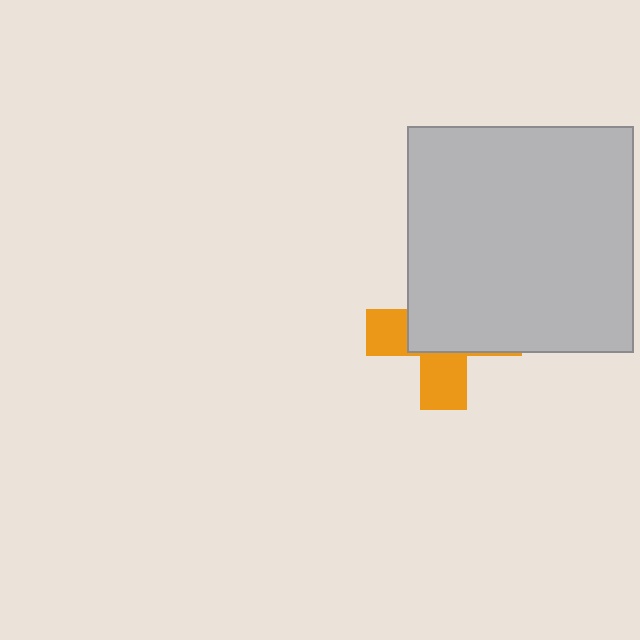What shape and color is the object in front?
The object in front is a light gray square.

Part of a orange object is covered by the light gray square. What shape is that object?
It is a cross.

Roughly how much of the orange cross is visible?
A small part of it is visible (roughly 38%).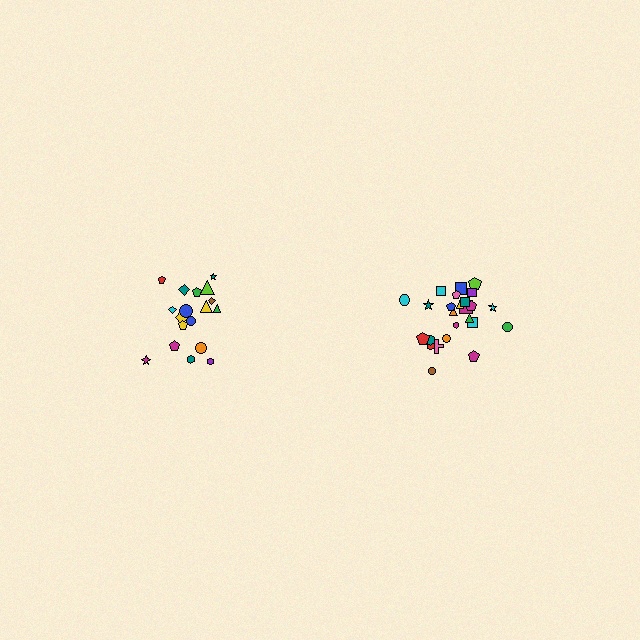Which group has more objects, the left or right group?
The right group.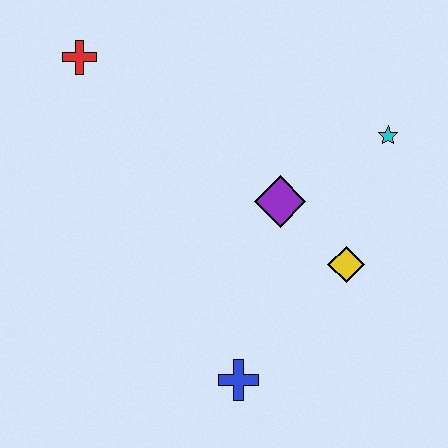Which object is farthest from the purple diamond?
The red cross is farthest from the purple diamond.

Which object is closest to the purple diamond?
The yellow diamond is closest to the purple diamond.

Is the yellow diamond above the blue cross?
Yes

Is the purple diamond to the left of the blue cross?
No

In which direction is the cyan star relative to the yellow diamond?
The cyan star is above the yellow diamond.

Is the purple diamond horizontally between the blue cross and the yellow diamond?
Yes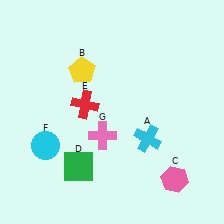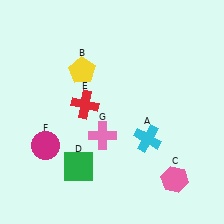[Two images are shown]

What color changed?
The circle (F) changed from cyan in Image 1 to magenta in Image 2.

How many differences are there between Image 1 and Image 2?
There is 1 difference between the two images.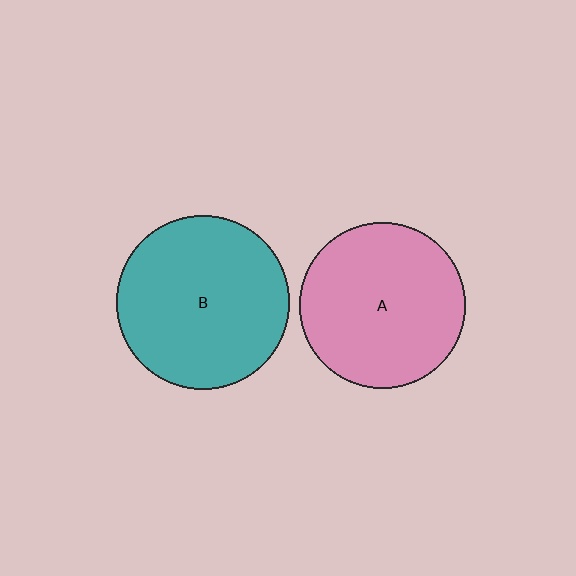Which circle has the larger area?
Circle B (teal).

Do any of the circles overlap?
No, none of the circles overlap.